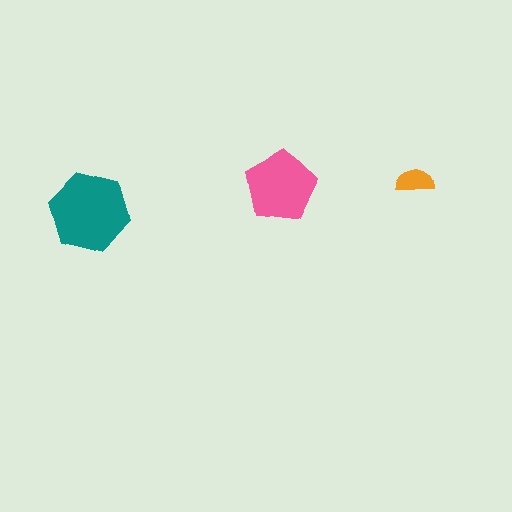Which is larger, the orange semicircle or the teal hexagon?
The teal hexagon.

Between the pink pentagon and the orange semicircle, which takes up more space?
The pink pentagon.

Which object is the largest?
The teal hexagon.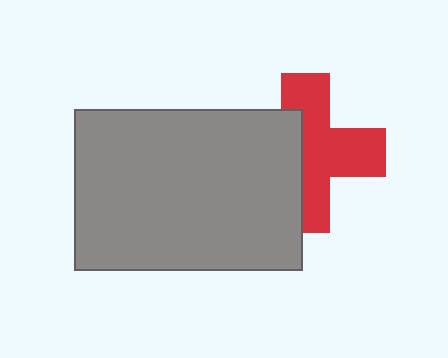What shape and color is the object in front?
The object in front is a gray rectangle.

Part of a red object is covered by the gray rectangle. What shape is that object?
It is a cross.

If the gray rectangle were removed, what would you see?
You would see the complete red cross.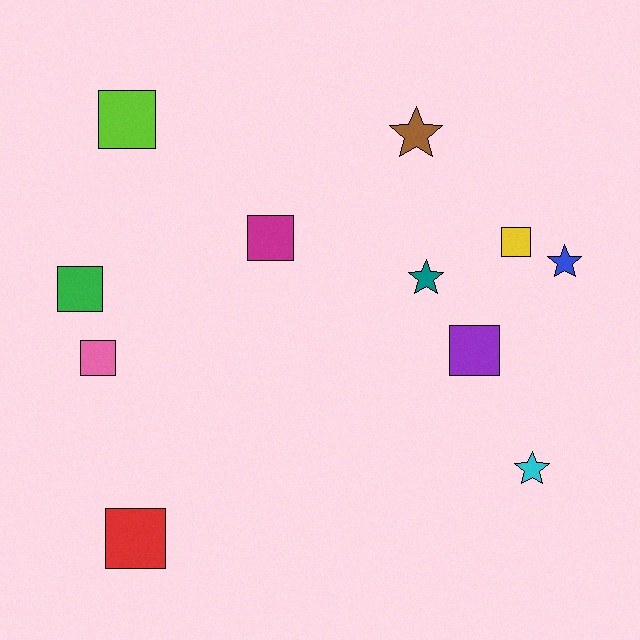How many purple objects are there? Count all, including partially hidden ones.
There is 1 purple object.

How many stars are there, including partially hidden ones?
There are 4 stars.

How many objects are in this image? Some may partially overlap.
There are 11 objects.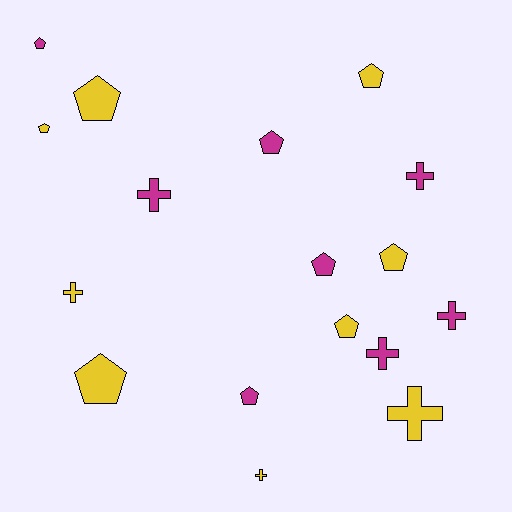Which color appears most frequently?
Yellow, with 9 objects.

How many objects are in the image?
There are 17 objects.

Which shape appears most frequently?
Pentagon, with 10 objects.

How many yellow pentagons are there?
There are 6 yellow pentagons.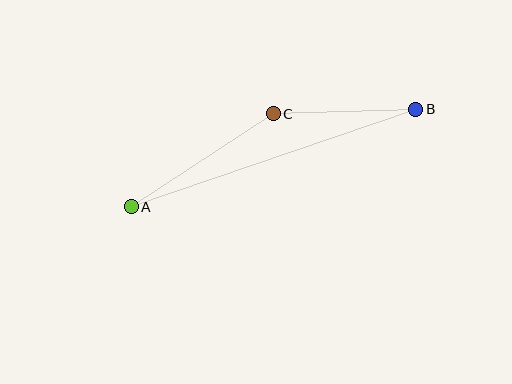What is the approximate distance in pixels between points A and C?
The distance between A and C is approximately 170 pixels.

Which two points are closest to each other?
Points B and C are closest to each other.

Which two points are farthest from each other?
Points A and B are farthest from each other.